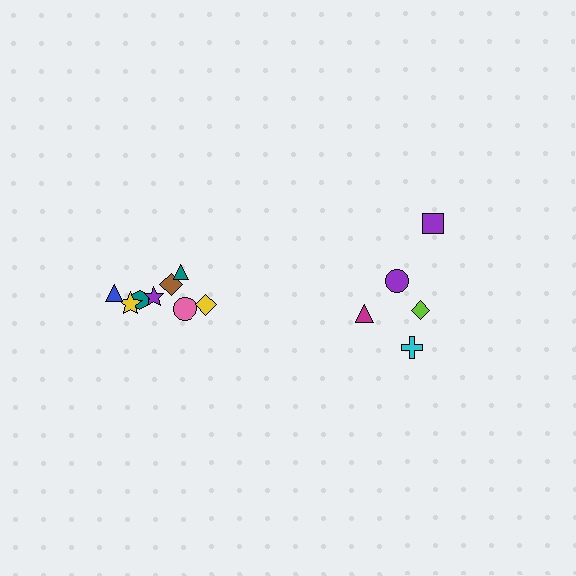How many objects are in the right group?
There are 5 objects.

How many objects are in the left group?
There are 8 objects.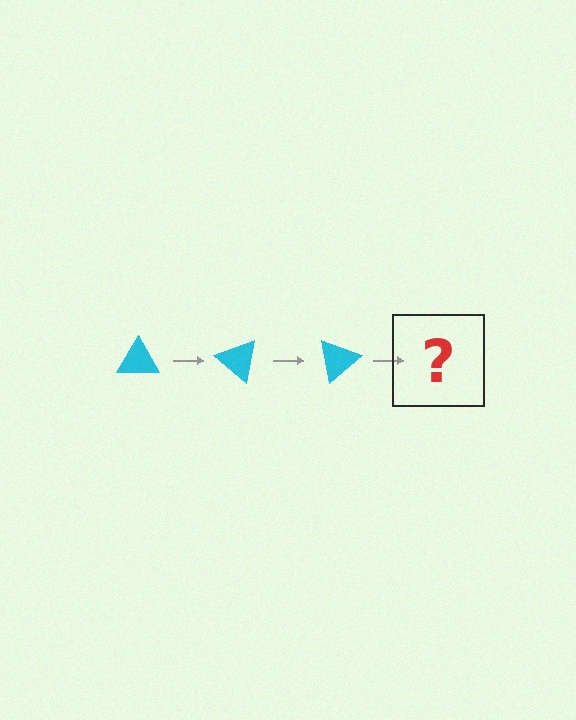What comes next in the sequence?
The next element should be a cyan triangle rotated 120 degrees.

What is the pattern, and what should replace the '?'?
The pattern is that the triangle rotates 40 degrees each step. The '?' should be a cyan triangle rotated 120 degrees.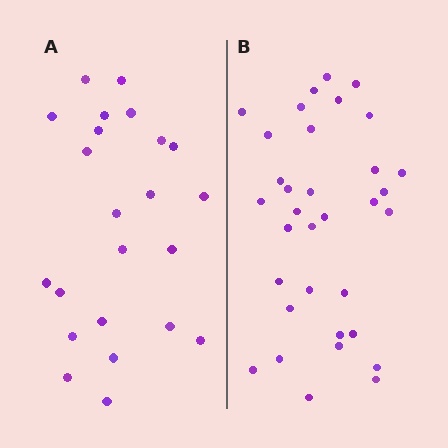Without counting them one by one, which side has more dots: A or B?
Region B (the right region) has more dots.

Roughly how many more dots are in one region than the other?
Region B has roughly 12 or so more dots than region A.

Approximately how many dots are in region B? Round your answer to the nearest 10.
About 30 dots. (The exact count is 34, which rounds to 30.)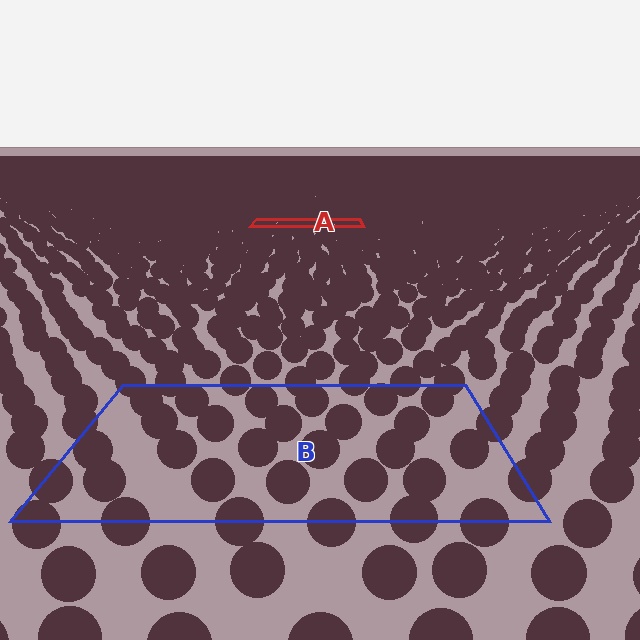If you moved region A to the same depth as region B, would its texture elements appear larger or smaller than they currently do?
They would appear larger. At a closer depth, the same texture elements are projected at a bigger on-screen size.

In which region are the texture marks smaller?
The texture marks are smaller in region A, because it is farther away.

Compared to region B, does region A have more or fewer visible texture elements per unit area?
Region A has more texture elements per unit area — they are packed more densely because it is farther away.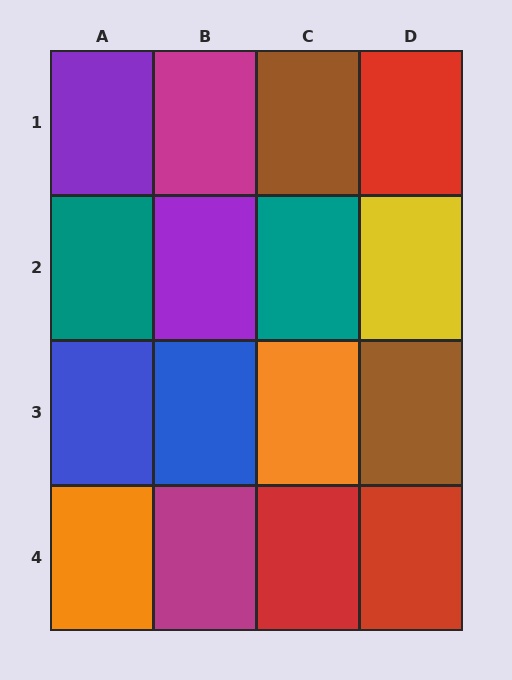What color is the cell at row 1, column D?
Red.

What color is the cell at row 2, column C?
Teal.